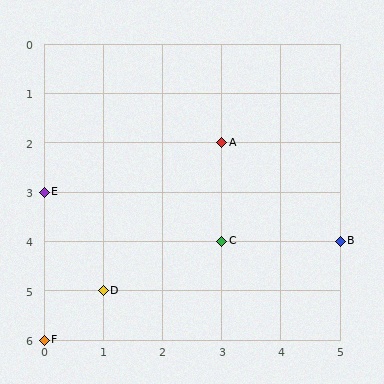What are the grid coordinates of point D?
Point D is at grid coordinates (1, 5).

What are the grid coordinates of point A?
Point A is at grid coordinates (3, 2).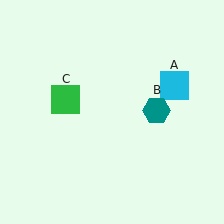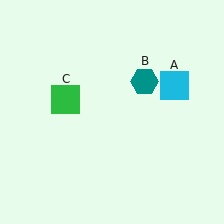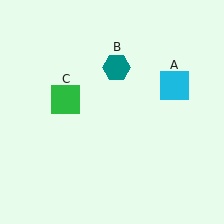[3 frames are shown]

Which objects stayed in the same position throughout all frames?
Cyan square (object A) and green square (object C) remained stationary.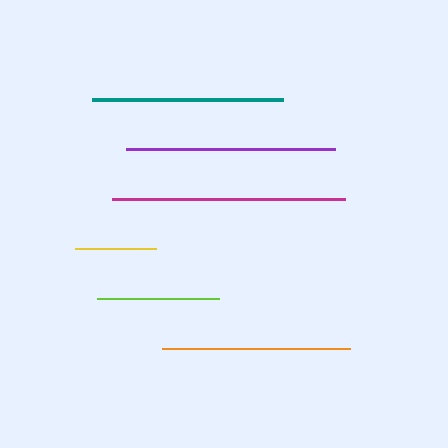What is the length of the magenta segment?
The magenta segment is approximately 233 pixels long.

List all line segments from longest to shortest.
From longest to shortest: magenta, purple, teal, orange, lime, yellow.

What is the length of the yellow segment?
The yellow segment is approximately 80 pixels long.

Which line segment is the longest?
The magenta line is the longest at approximately 233 pixels.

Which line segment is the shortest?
The yellow line is the shortest at approximately 80 pixels.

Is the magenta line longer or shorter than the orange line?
The magenta line is longer than the orange line.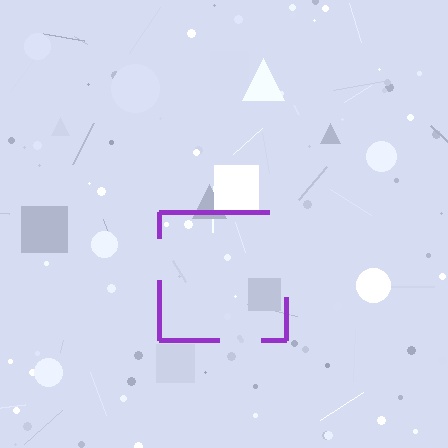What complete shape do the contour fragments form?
The contour fragments form a square.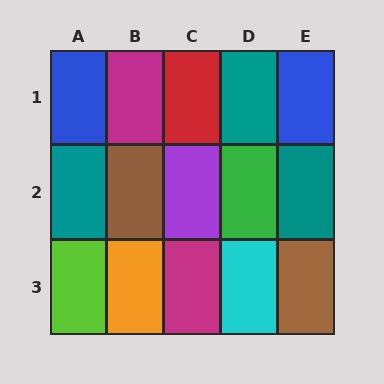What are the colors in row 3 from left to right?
Lime, orange, magenta, cyan, brown.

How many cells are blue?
2 cells are blue.